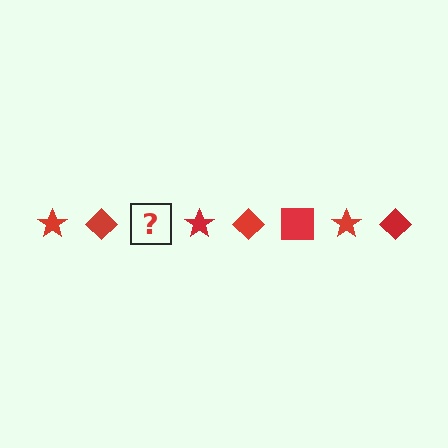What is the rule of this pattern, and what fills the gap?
The rule is that the pattern cycles through star, diamond, square shapes in red. The gap should be filled with a red square.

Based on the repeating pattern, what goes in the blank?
The blank should be a red square.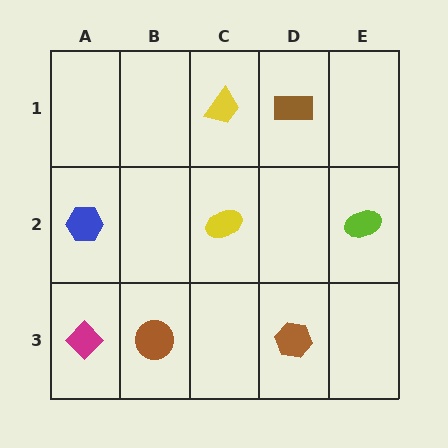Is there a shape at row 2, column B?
No, that cell is empty.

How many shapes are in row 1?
2 shapes.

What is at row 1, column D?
A brown rectangle.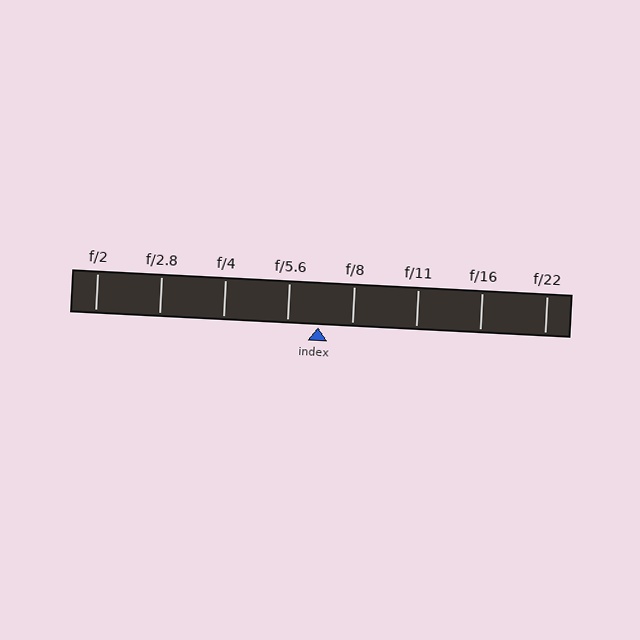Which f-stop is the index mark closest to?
The index mark is closest to f/5.6.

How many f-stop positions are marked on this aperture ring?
There are 8 f-stop positions marked.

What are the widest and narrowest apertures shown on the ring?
The widest aperture shown is f/2 and the narrowest is f/22.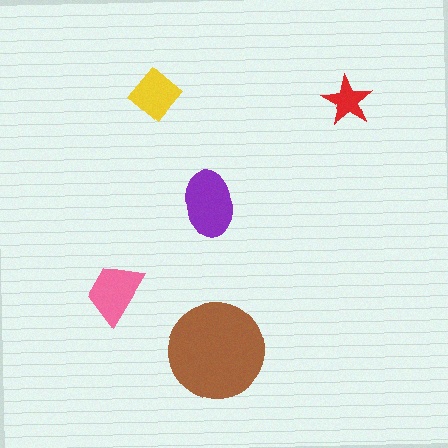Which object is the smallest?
The red star.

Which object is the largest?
The brown circle.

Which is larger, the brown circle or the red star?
The brown circle.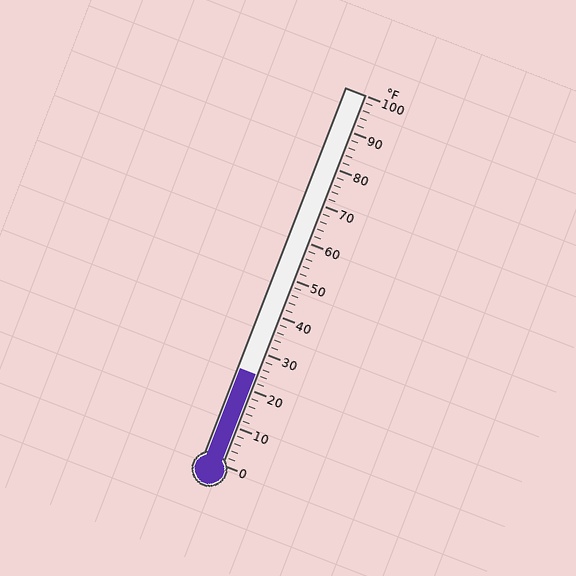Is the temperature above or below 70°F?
The temperature is below 70°F.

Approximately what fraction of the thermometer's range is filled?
The thermometer is filled to approximately 25% of its range.